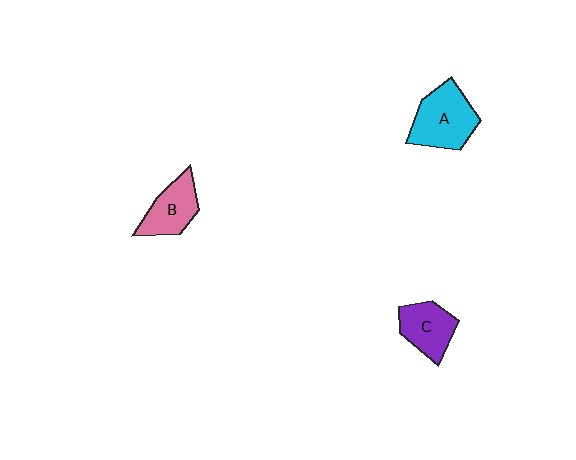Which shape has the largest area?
Shape A (cyan).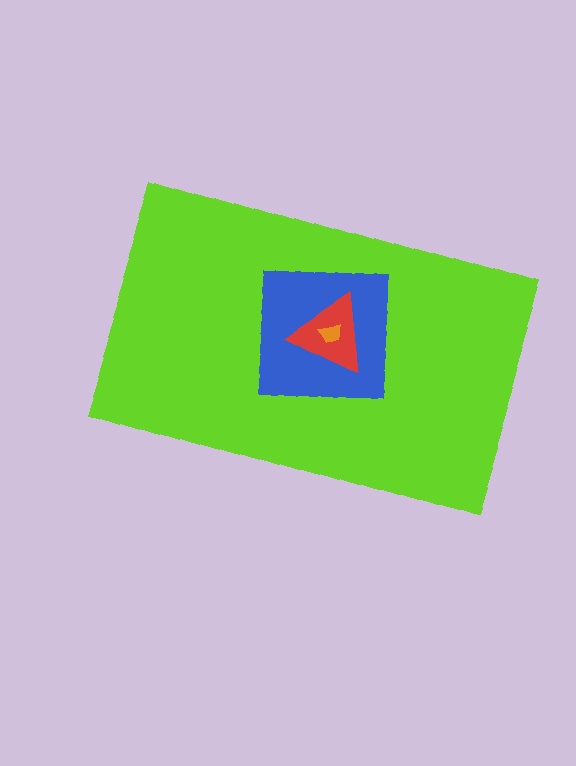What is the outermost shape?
The lime rectangle.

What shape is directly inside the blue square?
The red triangle.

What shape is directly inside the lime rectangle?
The blue square.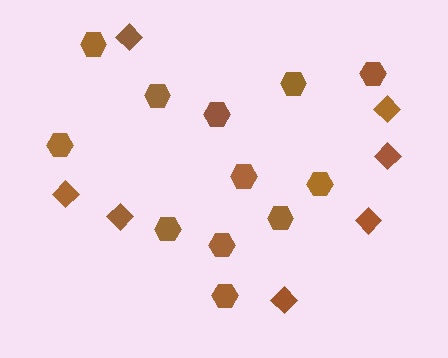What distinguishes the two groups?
There are 2 groups: one group of diamonds (7) and one group of hexagons (12).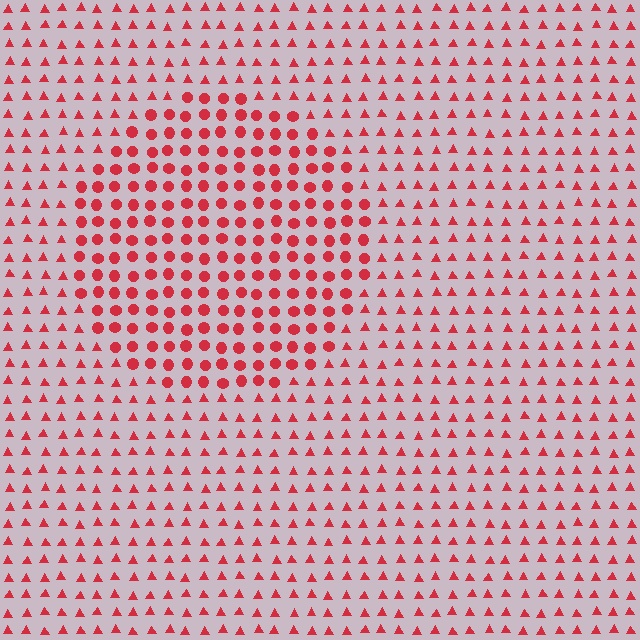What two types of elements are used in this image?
The image uses circles inside the circle region and triangles outside it.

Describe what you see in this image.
The image is filled with small red elements arranged in a uniform grid. A circle-shaped region contains circles, while the surrounding area contains triangles. The boundary is defined purely by the change in element shape.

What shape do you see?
I see a circle.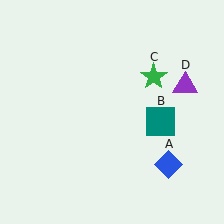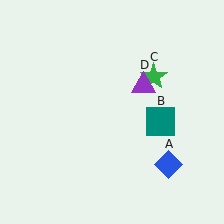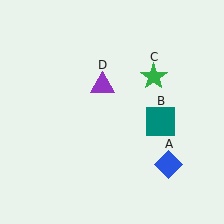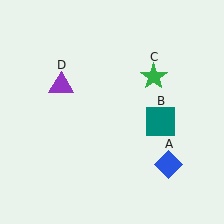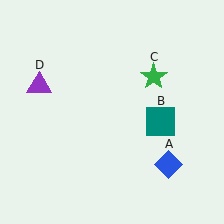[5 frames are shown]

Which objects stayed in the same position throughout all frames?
Blue diamond (object A) and teal square (object B) and green star (object C) remained stationary.